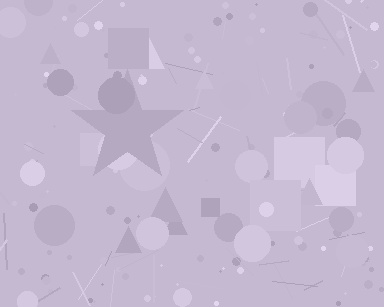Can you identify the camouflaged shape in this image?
The camouflaged shape is a star.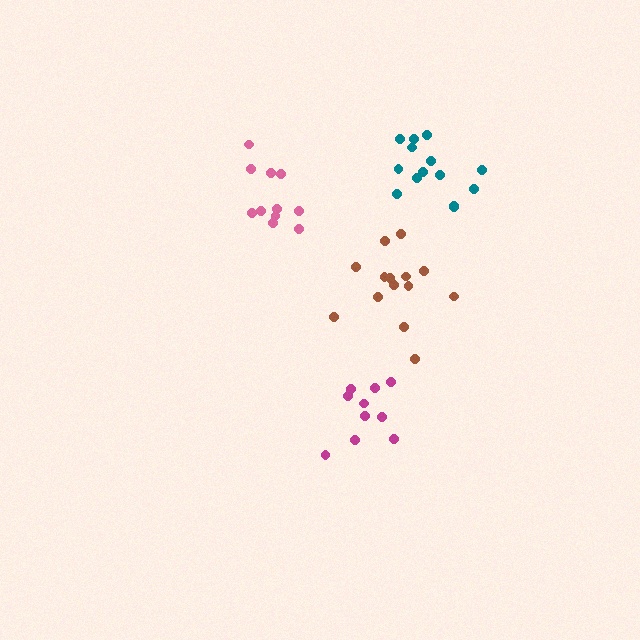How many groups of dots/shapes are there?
There are 4 groups.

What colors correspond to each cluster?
The clusters are colored: teal, pink, magenta, brown.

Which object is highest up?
The teal cluster is topmost.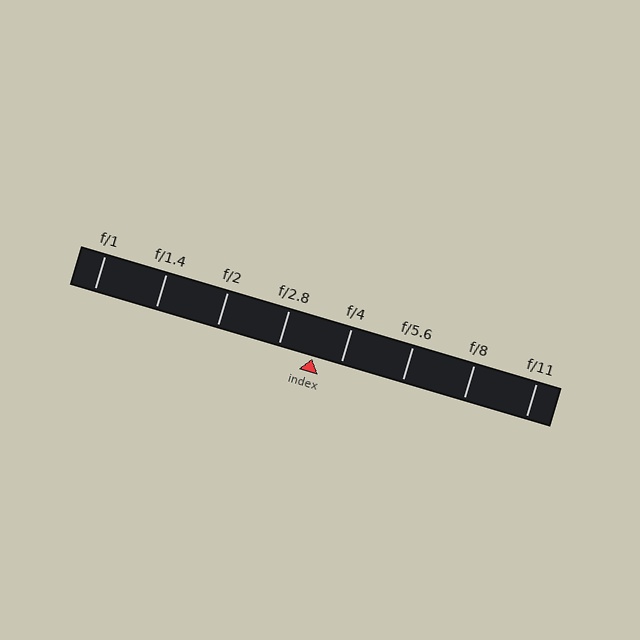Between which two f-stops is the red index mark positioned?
The index mark is between f/2.8 and f/4.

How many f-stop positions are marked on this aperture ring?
There are 8 f-stop positions marked.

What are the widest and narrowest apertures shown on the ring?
The widest aperture shown is f/1 and the narrowest is f/11.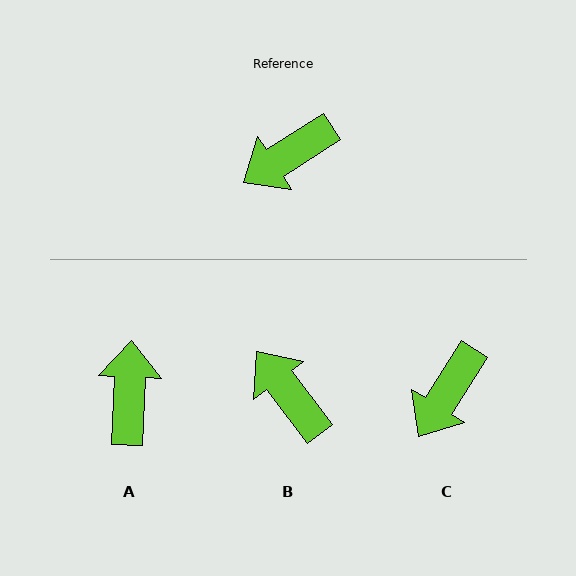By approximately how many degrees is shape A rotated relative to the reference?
Approximately 125 degrees clockwise.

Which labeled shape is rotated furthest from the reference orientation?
A, about 125 degrees away.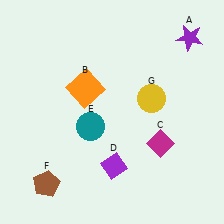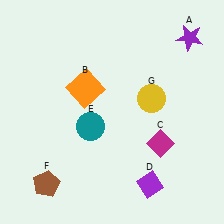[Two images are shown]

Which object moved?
The purple diamond (D) moved right.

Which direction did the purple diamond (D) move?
The purple diamond (D) moved right.